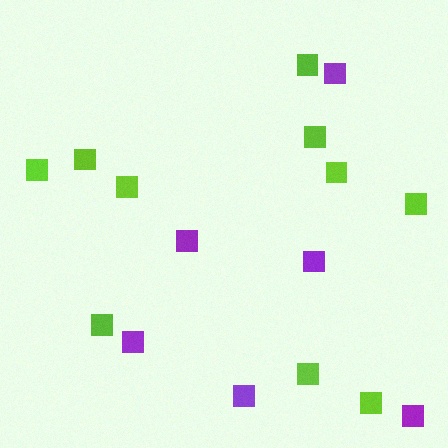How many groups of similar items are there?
There are 2 groups: one group of purple squares (6) and one group of lime squares (10).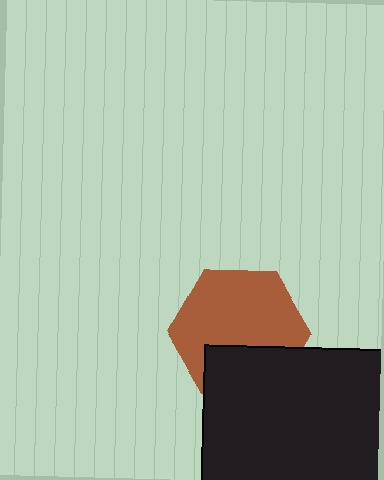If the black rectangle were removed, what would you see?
You would see the complete brown hexagon.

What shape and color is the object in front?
The object in front is a black rectangle.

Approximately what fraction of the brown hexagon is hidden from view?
Roughly 31% of the brown hexagon is hidden behind the black rectangle.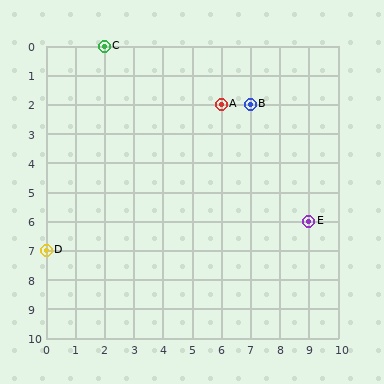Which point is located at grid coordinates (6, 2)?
Point A is at (6, 2).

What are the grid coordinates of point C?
Point C is at grid coordinates (2, 0).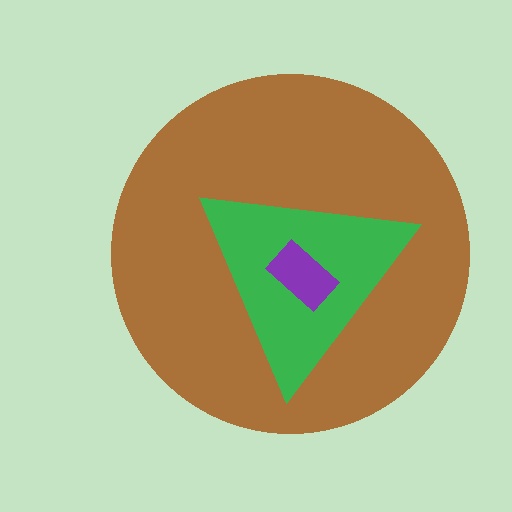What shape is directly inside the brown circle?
The green triangle.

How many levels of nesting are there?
3.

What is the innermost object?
The purple rectangle.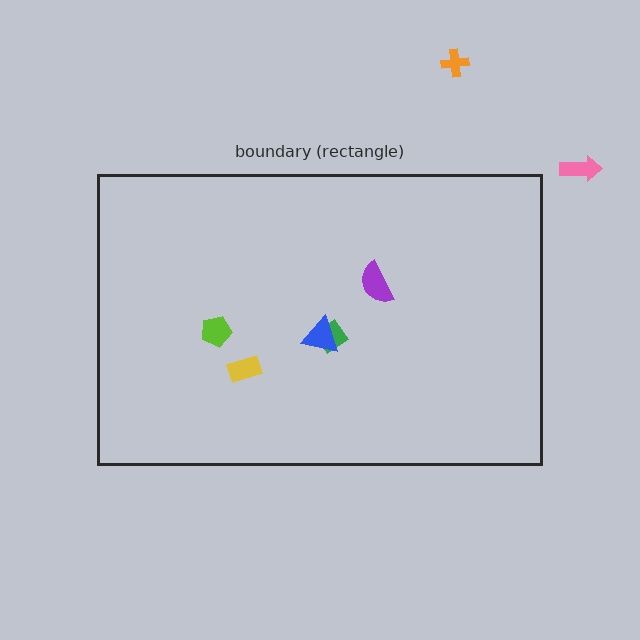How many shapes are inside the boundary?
5 inside, 2 outside.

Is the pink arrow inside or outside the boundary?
Outside.